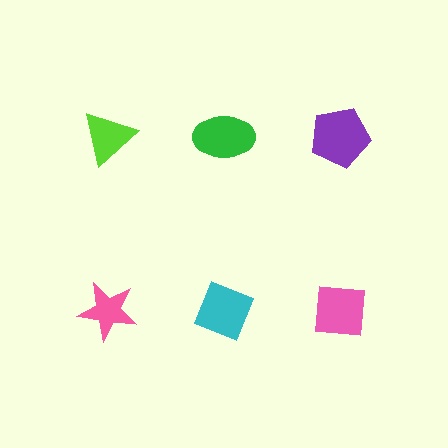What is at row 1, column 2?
A green ellipse.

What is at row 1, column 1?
A lime triangle.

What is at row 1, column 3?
A purple pentagon.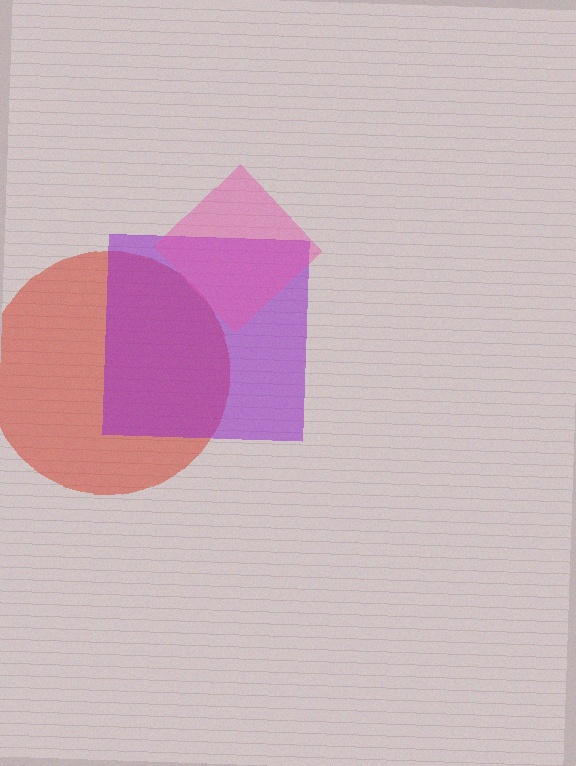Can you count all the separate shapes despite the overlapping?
Yes, there are 3 separate shapes.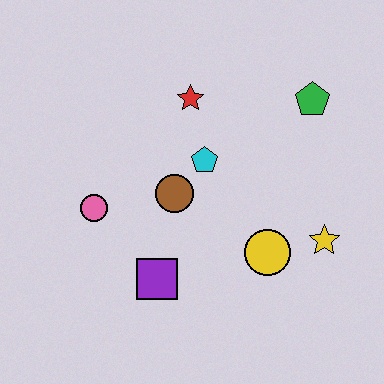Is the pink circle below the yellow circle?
No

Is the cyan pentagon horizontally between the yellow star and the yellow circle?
No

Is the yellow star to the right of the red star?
Yes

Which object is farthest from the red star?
The yellow star is farthest from the red star.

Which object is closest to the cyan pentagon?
The brown circle is closest to the cyan pentagon.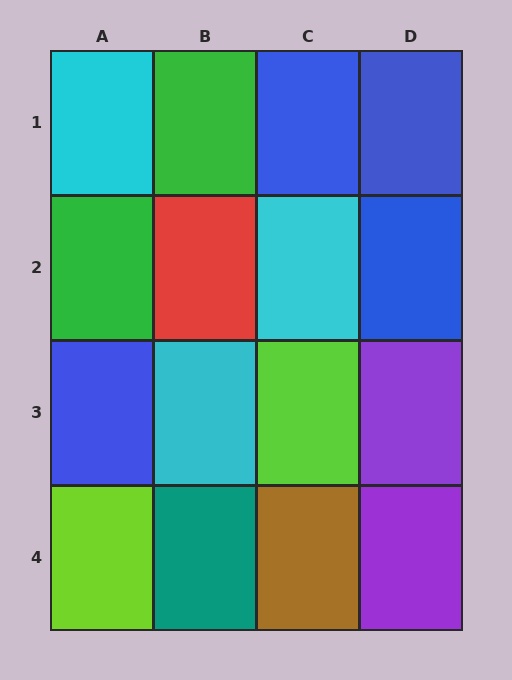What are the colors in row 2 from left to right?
Green, red, cyan, blue.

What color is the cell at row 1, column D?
Blue.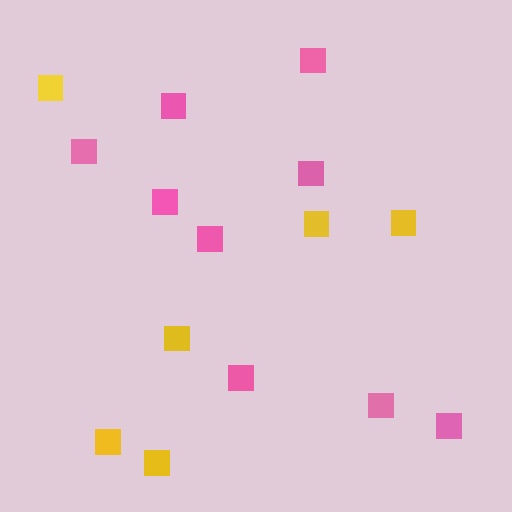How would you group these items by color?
There are 2 groups: one group of pink squares (9) and one group of yellow squares (6).